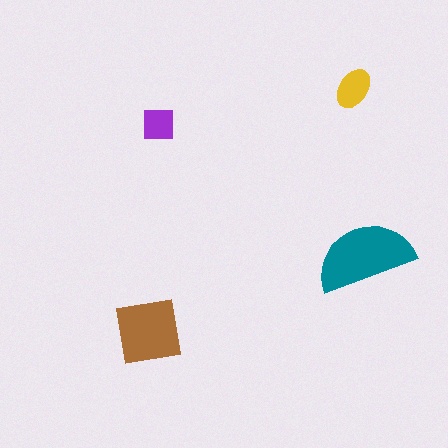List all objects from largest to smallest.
The teal semicircle, the brown square, the yellow ellipse, the purple square.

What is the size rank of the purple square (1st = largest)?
4th.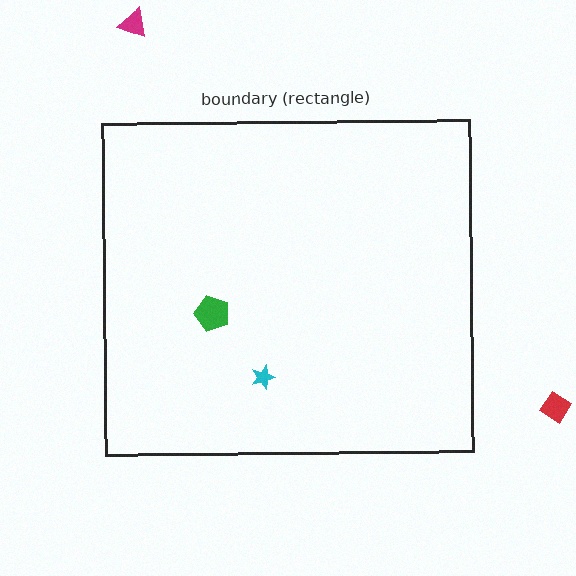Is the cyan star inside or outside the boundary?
Inside.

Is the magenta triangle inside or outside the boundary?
Outside.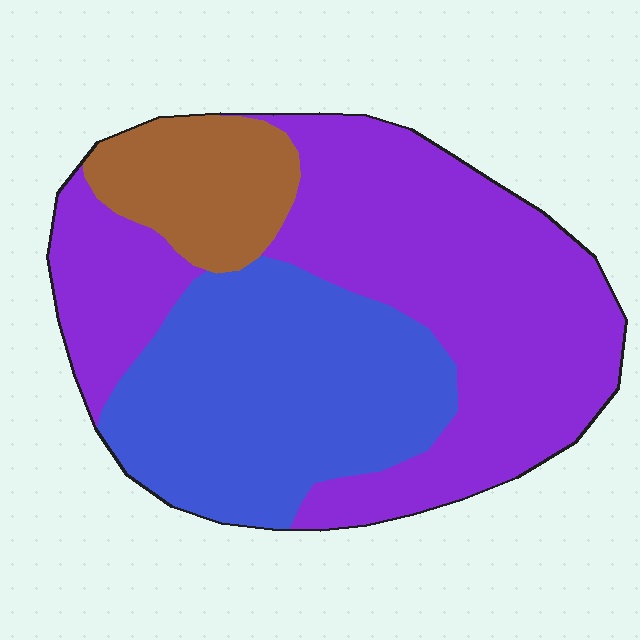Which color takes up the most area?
Purple, at roughly 50%.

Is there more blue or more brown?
Blue.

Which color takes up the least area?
Brown, at roughly 15%.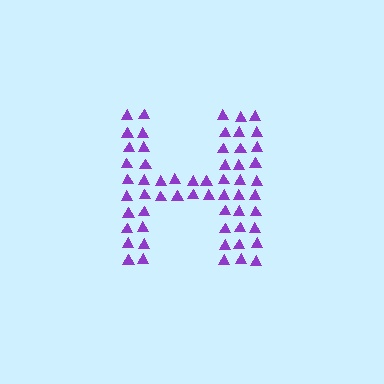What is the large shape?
The large shape is the letter H.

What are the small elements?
The small elements are triangles.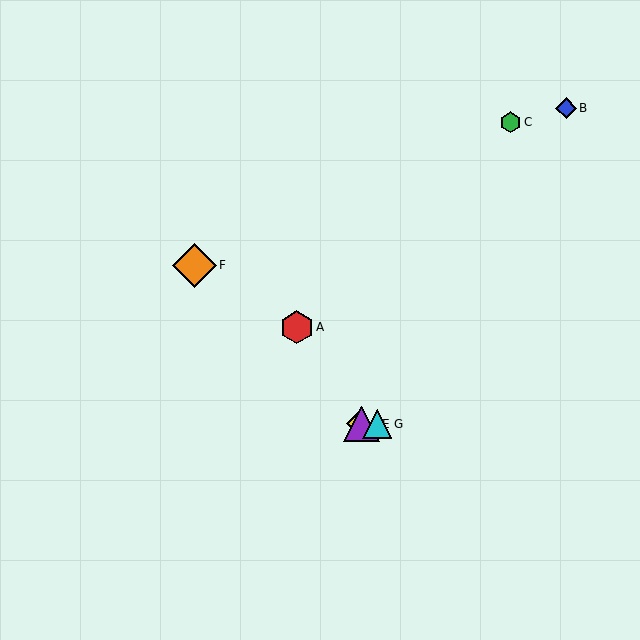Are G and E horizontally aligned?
Yes, both are at y≈424.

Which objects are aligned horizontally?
Objects D, E, G are aligned horizontally.